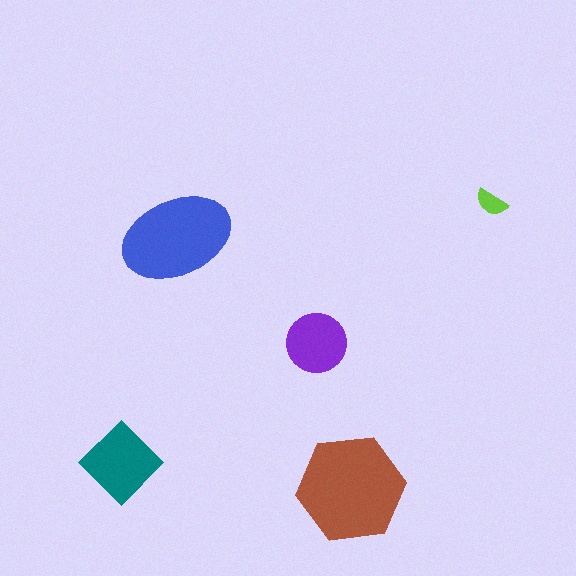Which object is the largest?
The brown hexagon.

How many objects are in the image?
There are 5 objects in the image.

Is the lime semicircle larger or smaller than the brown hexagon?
Smaller.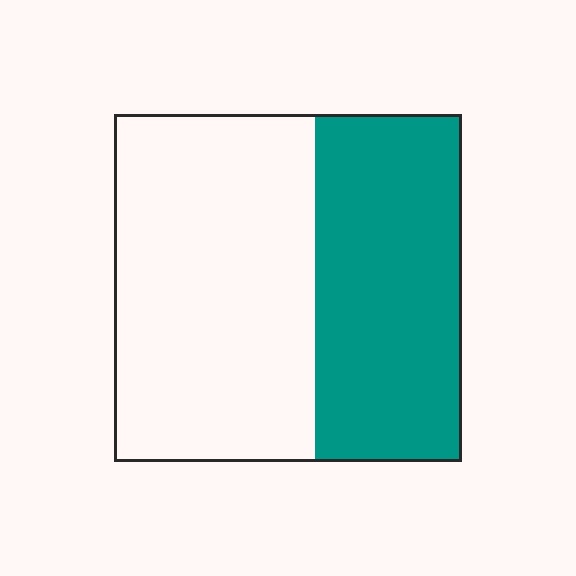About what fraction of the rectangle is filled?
About two fifths (2/5).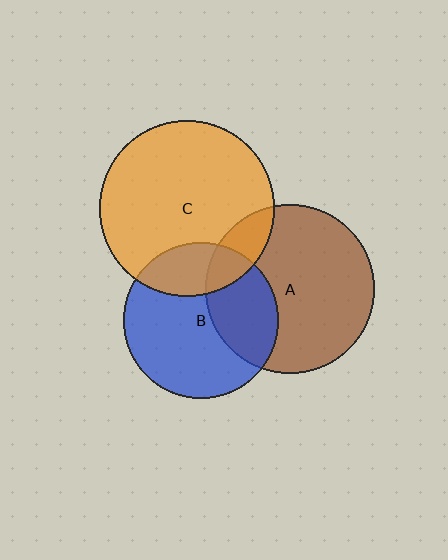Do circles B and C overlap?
Yes.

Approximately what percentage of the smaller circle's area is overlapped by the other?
Approximately 25%.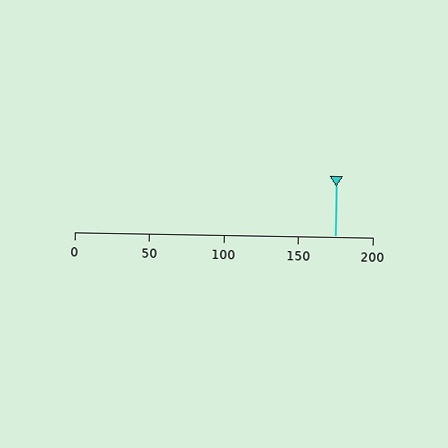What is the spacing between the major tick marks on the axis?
The major ticks are spaced 50 apart.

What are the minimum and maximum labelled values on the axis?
The axis runs from 0 to 200.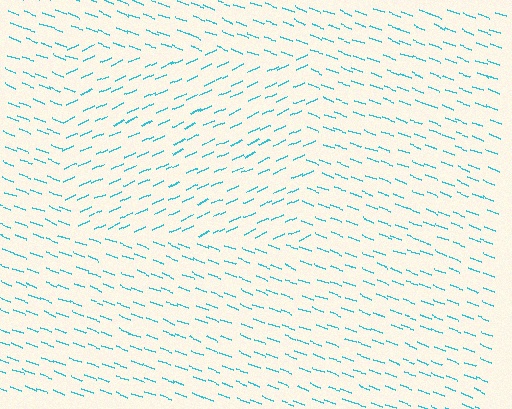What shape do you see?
I see a rectangle.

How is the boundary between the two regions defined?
The boundary is defined purely by a change in line orientation (approximately 45 degrees difference). All lines are the same color and thickness.